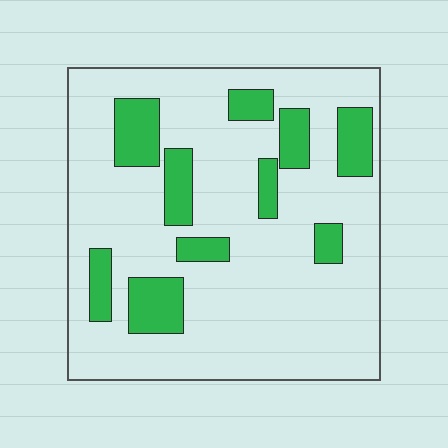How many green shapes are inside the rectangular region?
10.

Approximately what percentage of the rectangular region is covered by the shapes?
Approximately 20%.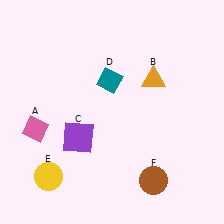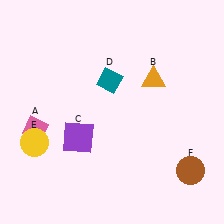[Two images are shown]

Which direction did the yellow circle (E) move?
The yellow circle (E) moved up.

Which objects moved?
The objects that moved are: the yellow circle (E), the brown circle (F).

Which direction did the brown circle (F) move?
The brown circle (F) moved right.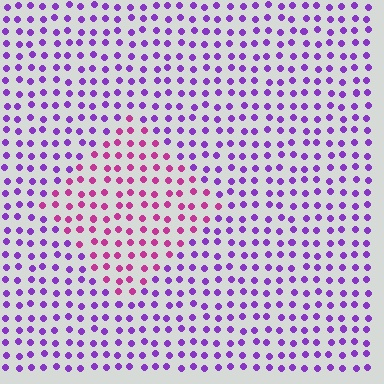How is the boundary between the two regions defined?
The boundary is defined purely by a slight shift in hue (about 44 degrees). Spacing, size, and orientation are identical on both sides.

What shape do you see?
I see a diamond.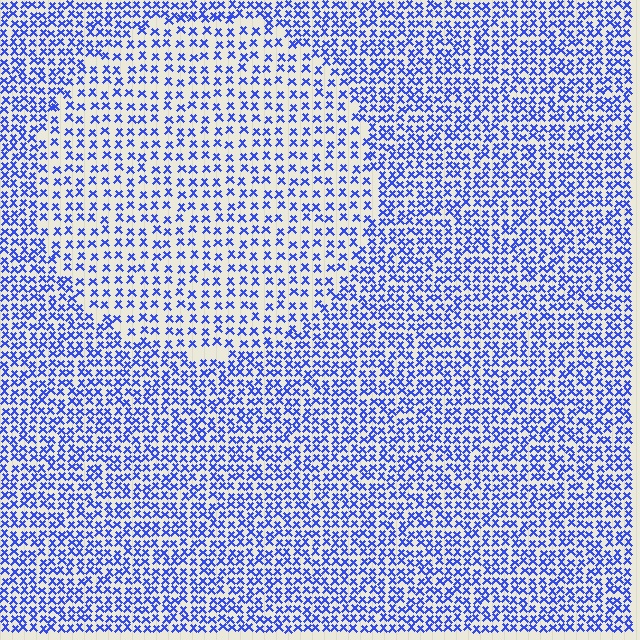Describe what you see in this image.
The image contains small blue elements arranged at two different densities. A circle-shaped region is visible where the elements are less densely packed than the surrounding area.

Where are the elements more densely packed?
The elements are more densely packed outside the circle boundary.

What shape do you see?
I see a circle.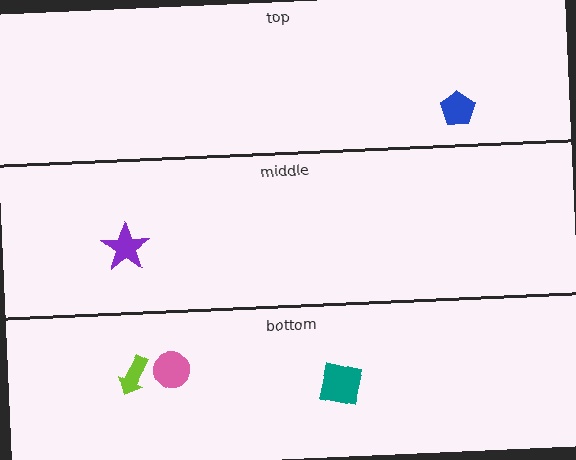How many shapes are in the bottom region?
3.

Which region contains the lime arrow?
The bottom region.